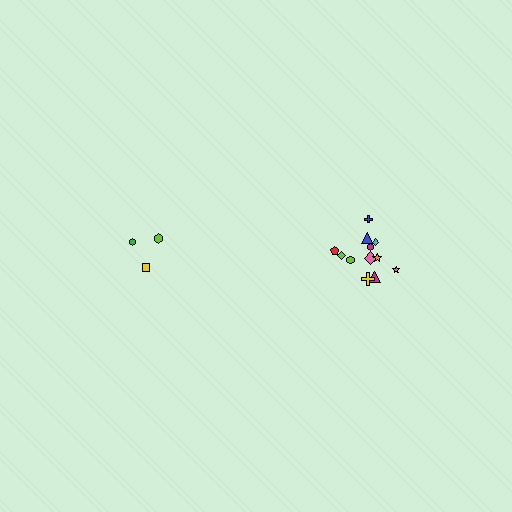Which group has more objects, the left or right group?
The right group.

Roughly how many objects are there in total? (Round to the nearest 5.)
Roughly 15 objects in total.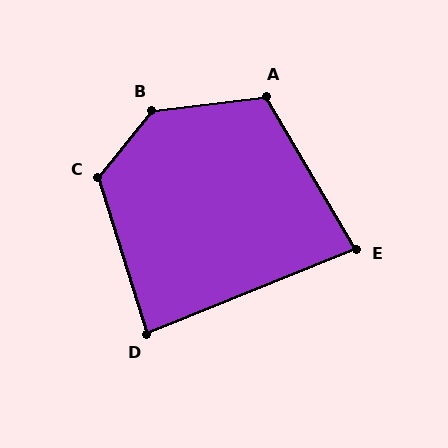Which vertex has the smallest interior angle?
E, at approximately 82 degrees.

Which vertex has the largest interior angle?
B, at approximately 136 degrees.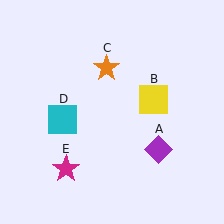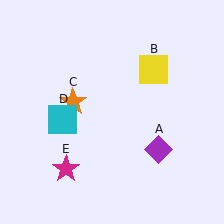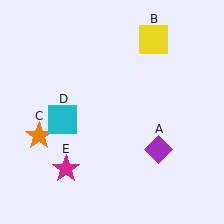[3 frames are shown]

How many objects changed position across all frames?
2 objects changed position: yellow square (object B), orange star (object C).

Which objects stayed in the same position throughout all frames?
Purple diamond (object A) and cyan square (object D) and magenta star (object E) remained stationary.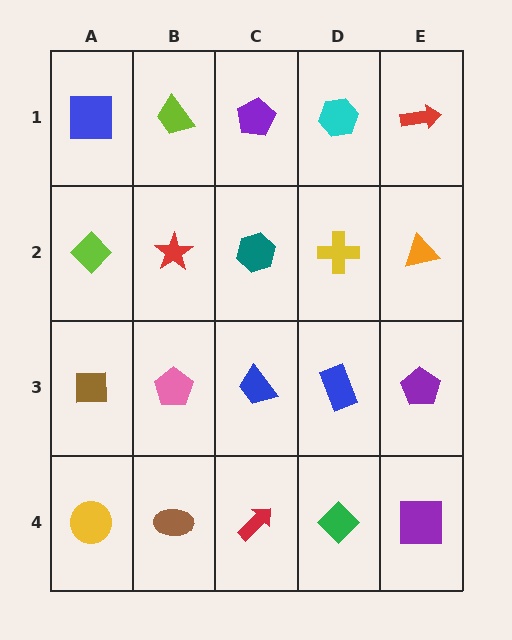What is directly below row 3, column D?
A green diamond.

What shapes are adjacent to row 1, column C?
A teal hexagon (row 2, column C), a lime trapezoid (row 1, column B), a cyan hexagon (row 1, column D).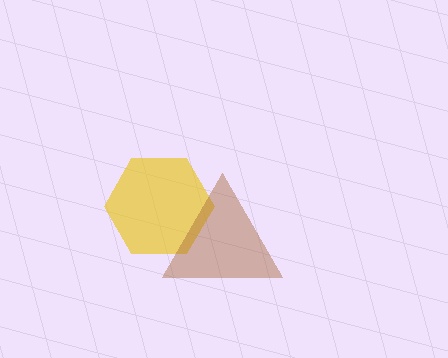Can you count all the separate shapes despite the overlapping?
Yes, there are 2 separate shapes.